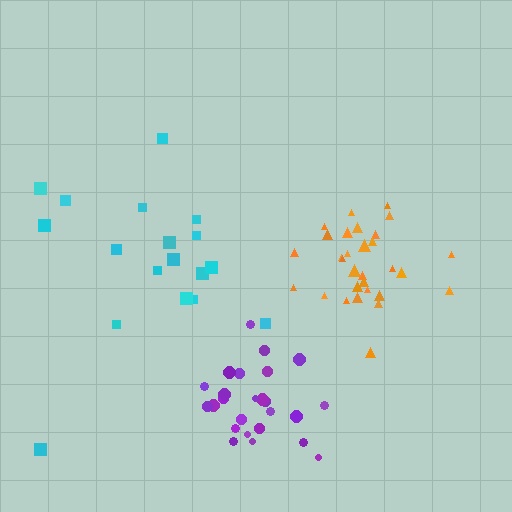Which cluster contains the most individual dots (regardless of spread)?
Orange (31).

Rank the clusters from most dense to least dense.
orange, purple, cyan.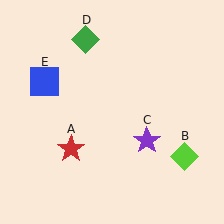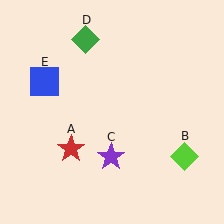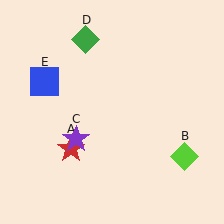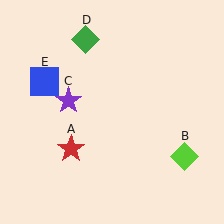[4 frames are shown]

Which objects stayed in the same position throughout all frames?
Red star (object A) and lime diamond (object B) and green diamond (object D) and blue square (object E) remained stationary.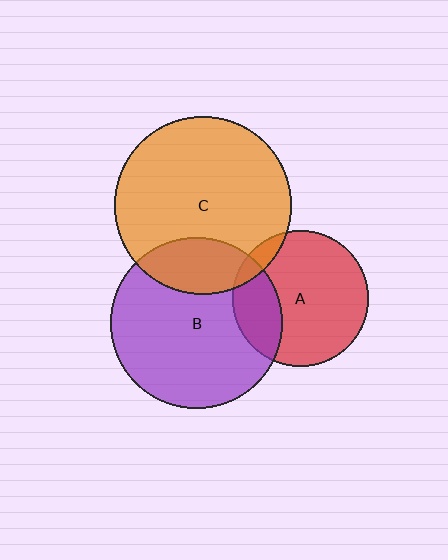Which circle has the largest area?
Circle C (orange).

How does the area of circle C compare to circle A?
Approximately 1.7 times.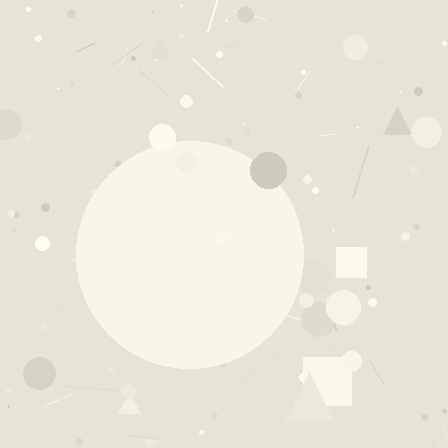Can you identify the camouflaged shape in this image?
The camouflaged shape is a circle.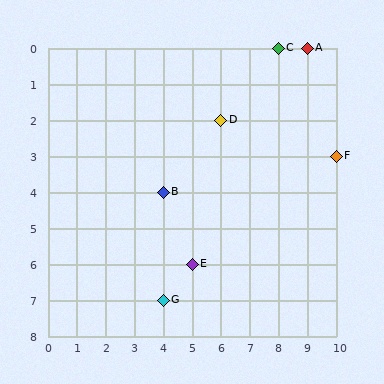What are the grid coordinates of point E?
Point E is at grid coordinates (5, 6).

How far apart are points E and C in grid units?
Points E and C are 3 columns and 6 rows apart (about 6.7 grid units diagonally).